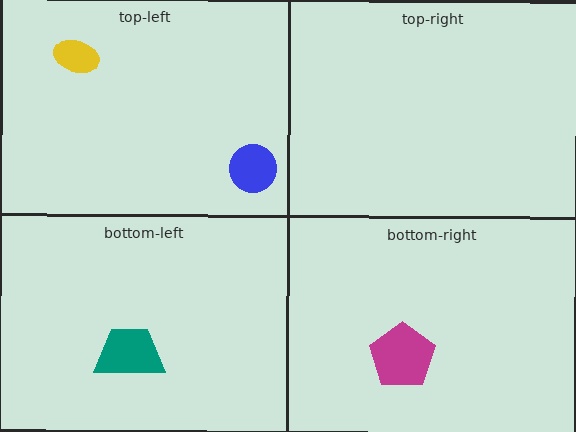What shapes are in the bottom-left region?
The teal trapezoid.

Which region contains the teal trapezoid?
The bottom-left region.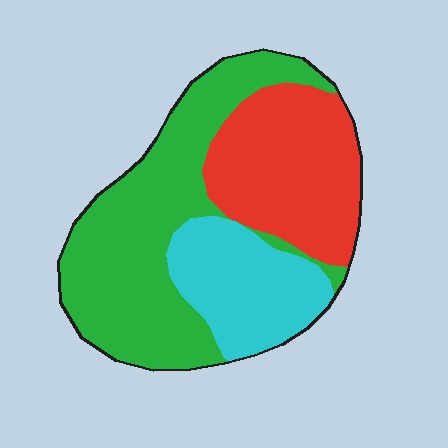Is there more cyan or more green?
Green.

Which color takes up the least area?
Cyan, at roughly 20%.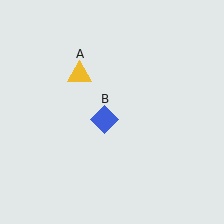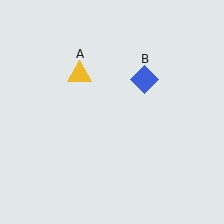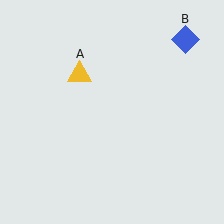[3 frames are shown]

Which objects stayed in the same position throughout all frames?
Yellow triangle (object A) remained stationary.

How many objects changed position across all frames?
1 object changed position: blue diamond (object B).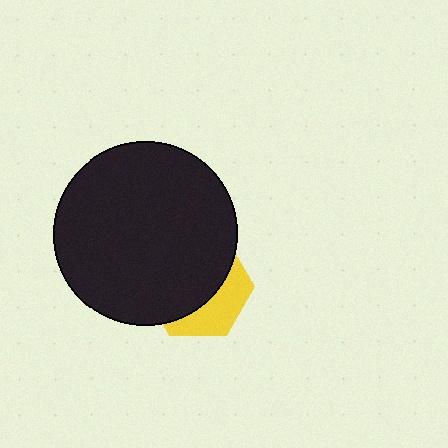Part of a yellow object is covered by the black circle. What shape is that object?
It is a hexagon.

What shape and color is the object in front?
The object in front is a black circle.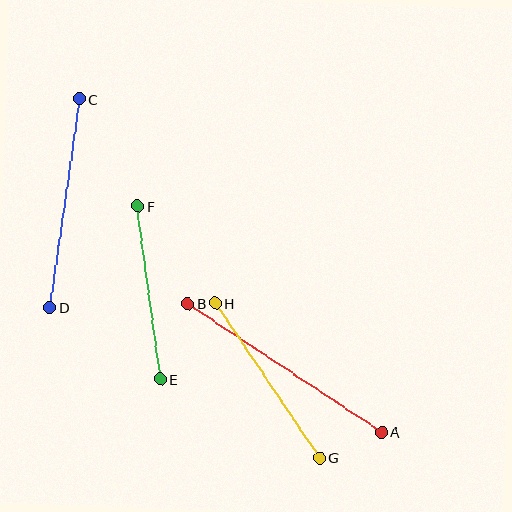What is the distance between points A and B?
The distance is approximately 233 pixels.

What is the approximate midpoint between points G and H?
The midpoint is at approximately (267, 381) pixels.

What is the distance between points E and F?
The distance is approximately 174 pixels.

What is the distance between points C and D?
The distance is approximately 211 pixels.